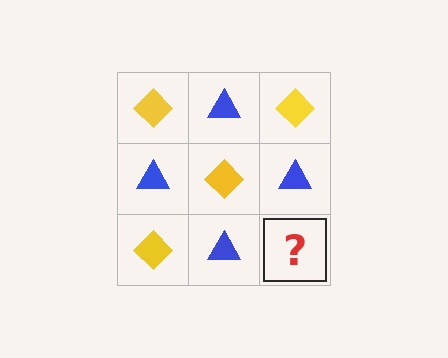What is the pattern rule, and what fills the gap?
The rule is that it alternates yellow diamond and blue triangle in a checkerboard pattern. The gap should be filled with a yellow diamond.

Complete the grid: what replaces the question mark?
The question mark should be replaced with a yellow diamond.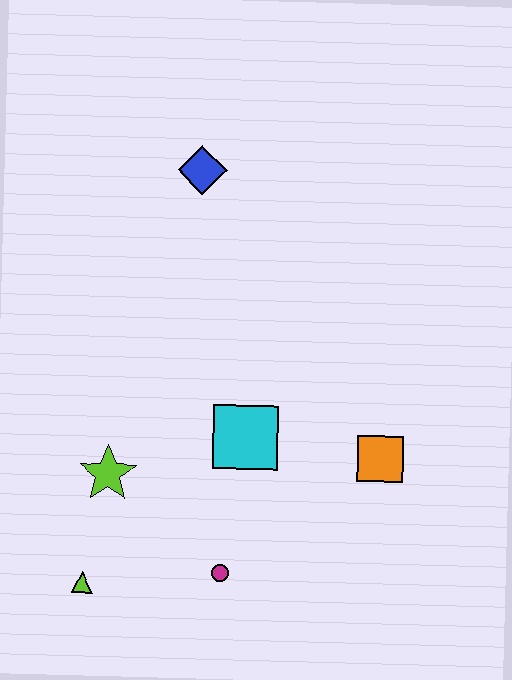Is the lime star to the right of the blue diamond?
No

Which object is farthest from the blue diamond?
The lime triangle is farthest from the blue diamond.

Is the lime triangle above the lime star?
No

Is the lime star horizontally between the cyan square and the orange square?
No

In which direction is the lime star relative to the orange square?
The lime star is to the left of the orange square.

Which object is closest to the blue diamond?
The cyan square is closest to the blue diamond.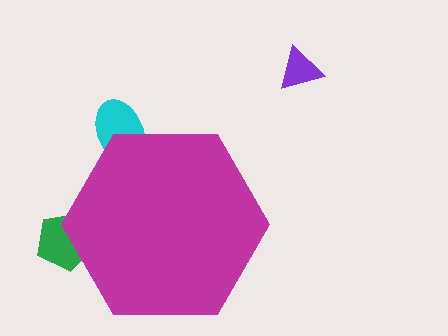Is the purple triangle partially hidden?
No, the purple triangle is fully visible.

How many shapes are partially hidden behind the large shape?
2 shapes are partially hidden.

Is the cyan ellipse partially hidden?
Yes, the cyan ellipse is partially hidden behind the magenta hexagon.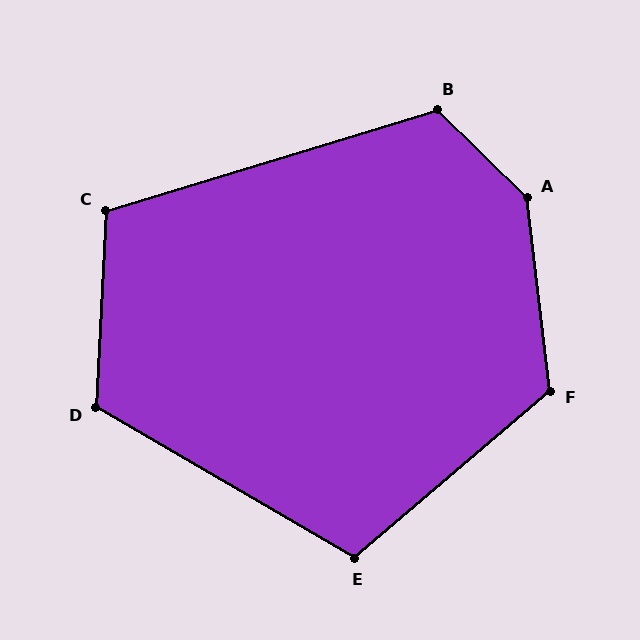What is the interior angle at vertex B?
Approximately 119 degrees (obtuse).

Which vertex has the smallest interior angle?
E, at approximately 109 degrees.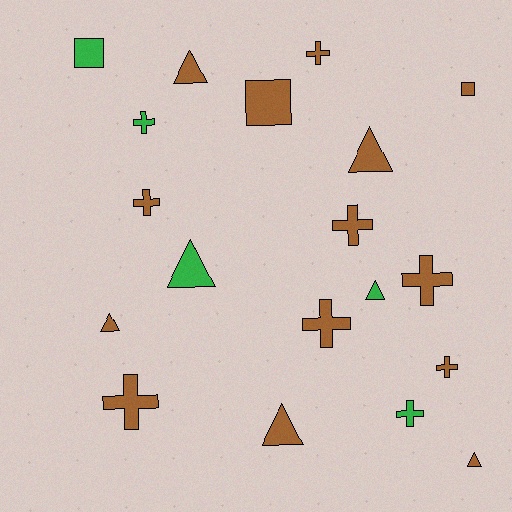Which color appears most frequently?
Brown, with 14 objects.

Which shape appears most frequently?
Cross, with 9 objects.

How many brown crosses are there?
There are 7 brown crosses.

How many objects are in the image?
There are 19 objects.